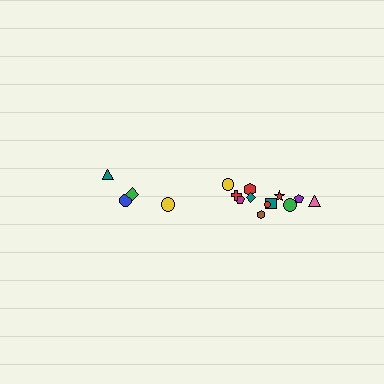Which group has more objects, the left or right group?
The right group.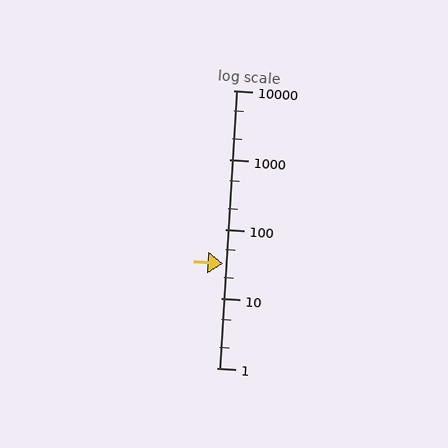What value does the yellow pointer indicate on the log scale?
The pointer indicates approximately 32.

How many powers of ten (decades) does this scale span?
The scale spans 4 decades, from 1 to 10000.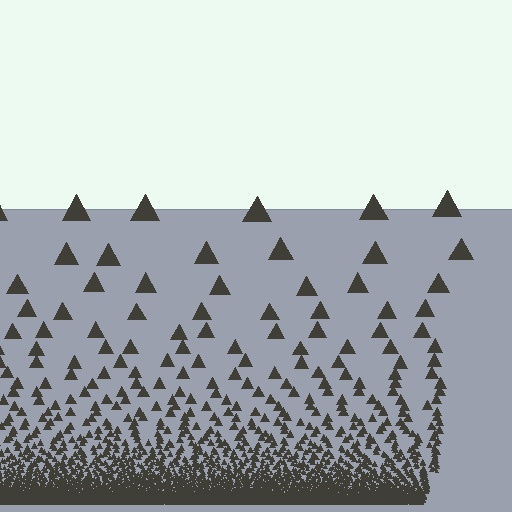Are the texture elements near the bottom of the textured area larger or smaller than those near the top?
Smaller. The gradient is inverted — elements near the bottom are smaller and denser.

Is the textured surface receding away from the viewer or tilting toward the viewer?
The surface appears to tilt toward the viewer. Texture elements get larger and sparser toward the top.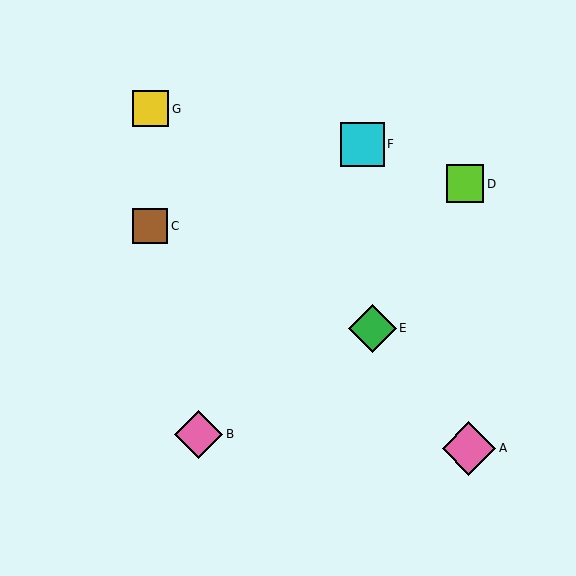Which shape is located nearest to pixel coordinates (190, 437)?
The pink diamond (labeled B) at (199, 434) is nearest to that location.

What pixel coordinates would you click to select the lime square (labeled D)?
Click at (465, 184) to select the lime square D.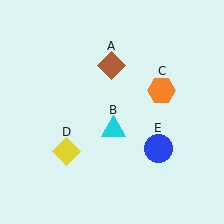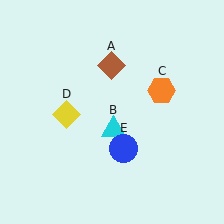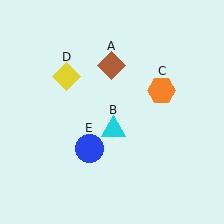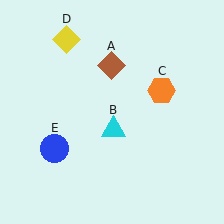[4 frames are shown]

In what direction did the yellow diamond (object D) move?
The yellow diamond (object D) moved up.